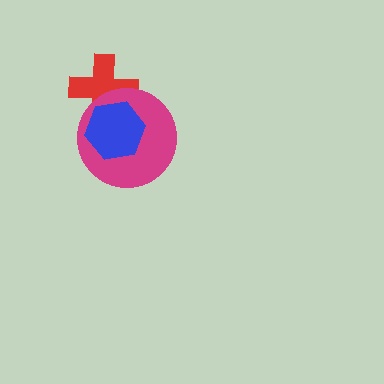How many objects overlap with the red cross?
2 objects overlap with the red cross.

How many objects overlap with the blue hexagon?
2 objects overlap with the blue hexagon.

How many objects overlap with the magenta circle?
2 objects overlap with the magenta circle.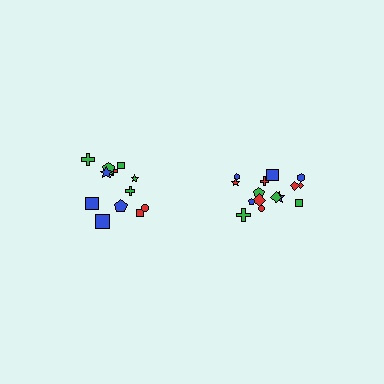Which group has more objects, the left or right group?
The right group.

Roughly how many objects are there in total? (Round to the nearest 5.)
Roughly 25 objects in total.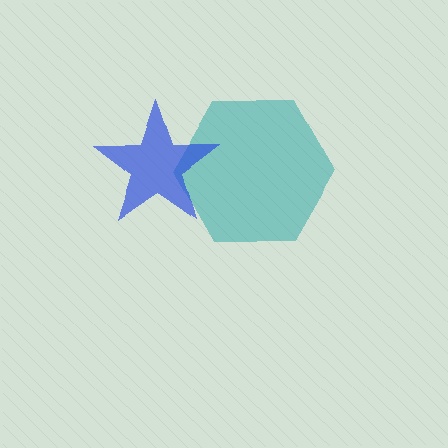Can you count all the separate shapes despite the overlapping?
Yes, there are 2 separate shapes.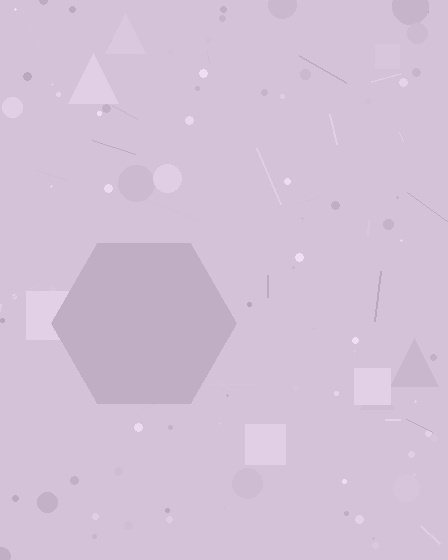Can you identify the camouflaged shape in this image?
The camouflaged shape is a hexagon.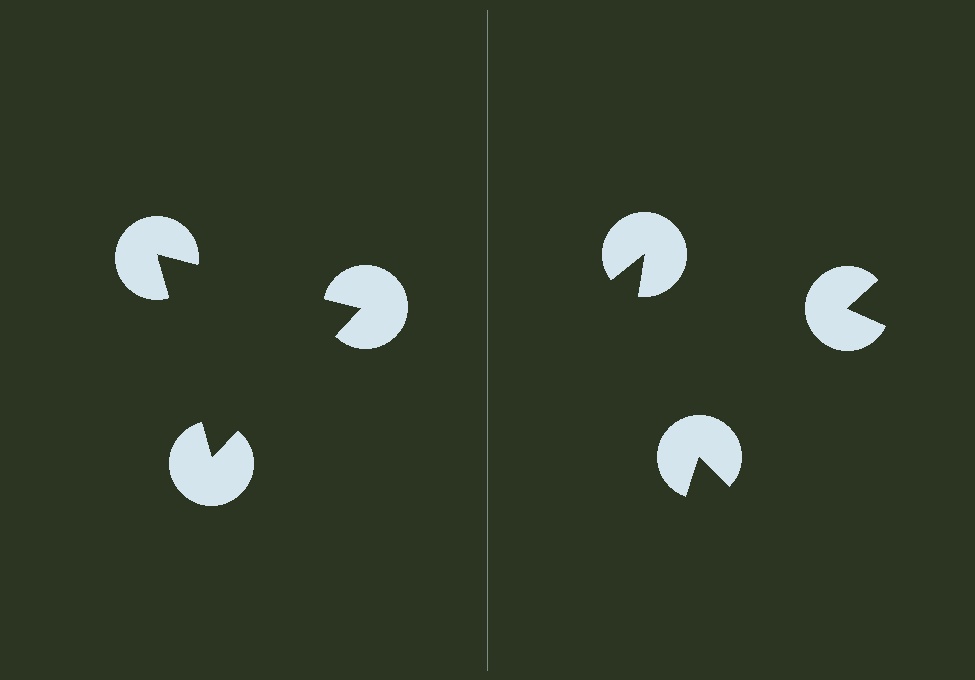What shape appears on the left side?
An illusory triangle.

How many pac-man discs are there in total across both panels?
6 — 3 on each side.